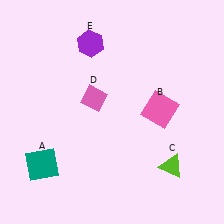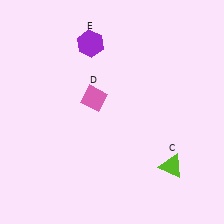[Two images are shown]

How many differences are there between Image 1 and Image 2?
There are 2 differences between the two images.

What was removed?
The teal square (A), the pink square (B) were removed in Image 2.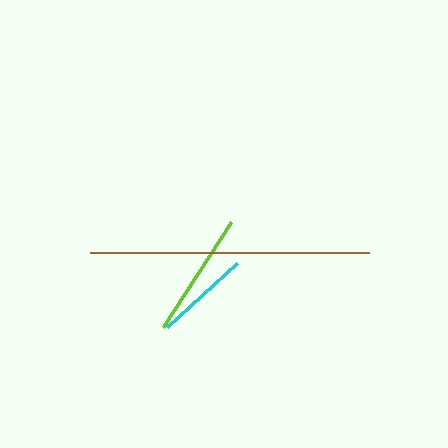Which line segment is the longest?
The brown line is the longest at approximately 278 pixels.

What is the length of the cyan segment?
The cyan segment is approximately 95 pixels long.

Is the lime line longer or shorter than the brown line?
The brown line is longer than the lime line.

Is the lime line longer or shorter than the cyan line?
The lime line is longer than the cyan line.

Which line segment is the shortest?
The cyan line is the shortest at approximately 95 pixels.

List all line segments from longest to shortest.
From longest to shortest: brown, lime, cyan.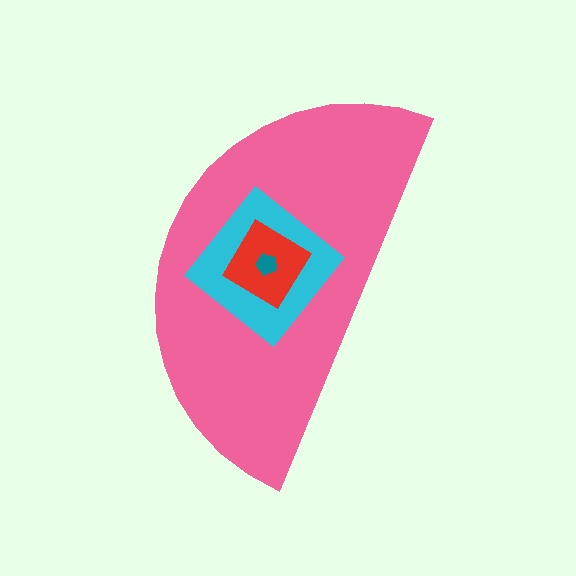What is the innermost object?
The teal pentagon.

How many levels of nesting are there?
4.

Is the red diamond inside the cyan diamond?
Yes.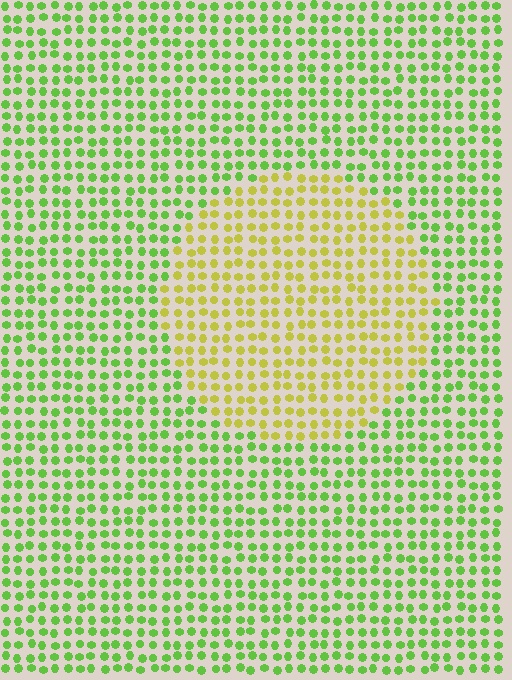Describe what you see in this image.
The image is filled with small lime elements in a uniform arrangement. A circle-shaped region is visible where the elements are tinted to a slightly different hue, forming a subtle color boundary.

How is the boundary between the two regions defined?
The boundary is defined purely by a slight shift in hue (about 42 degrees). Spacing, size, and orientation are identical on both sides.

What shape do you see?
I see a circle.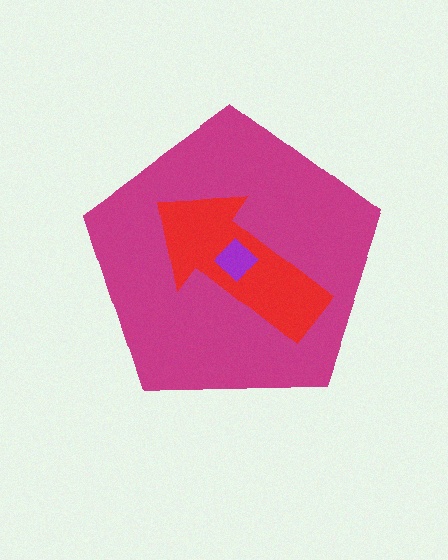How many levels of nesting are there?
3.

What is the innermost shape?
The purple diamond.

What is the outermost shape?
The magenta pentagon.